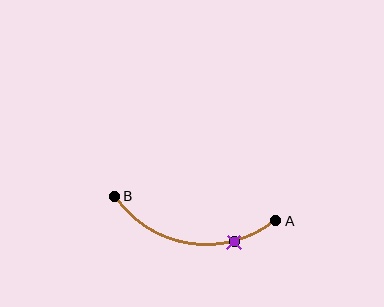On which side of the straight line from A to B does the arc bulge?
The arc bulges below the straight line connecting A and B.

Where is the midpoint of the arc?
The arc midpoint is the point on the curve farthest from the straight line joining A and B. It sits below that line.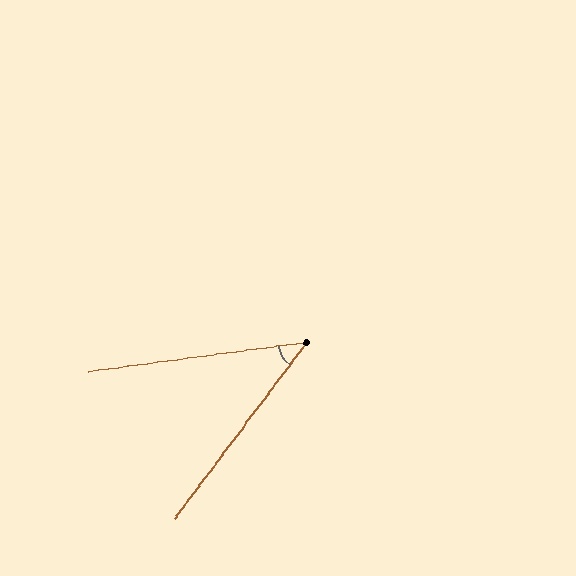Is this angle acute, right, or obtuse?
It is acute.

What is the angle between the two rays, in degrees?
Approximately 45 degrees.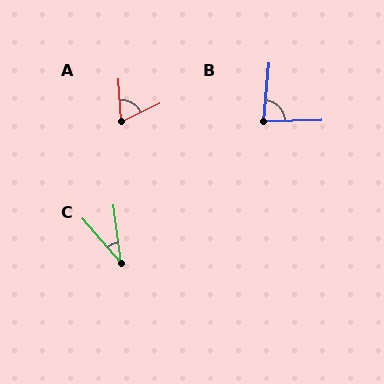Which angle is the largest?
B, at approximately 83 degrees.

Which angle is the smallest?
C, at approximately 33 degrees.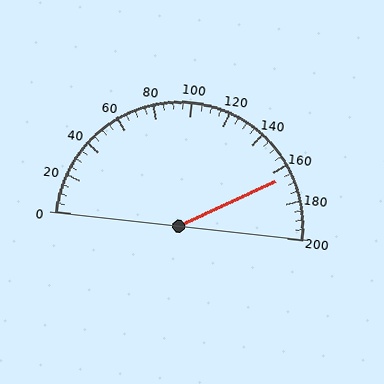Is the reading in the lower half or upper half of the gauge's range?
The reading is in the upper half of the range (0 to 200).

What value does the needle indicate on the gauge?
The needle indicates approximately 165.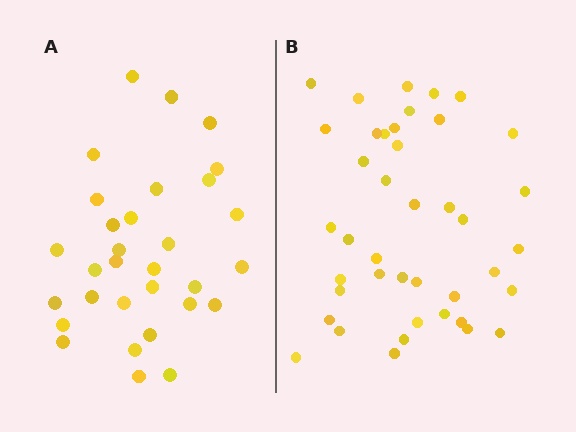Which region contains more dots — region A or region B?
Region B (the right region) has more dots.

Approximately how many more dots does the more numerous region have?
Region B has roughly 10 or so more dots than region A.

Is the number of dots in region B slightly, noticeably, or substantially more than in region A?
Region B has noticeably more, but not dramatically so. The ratio is roughly 1.3 to 1.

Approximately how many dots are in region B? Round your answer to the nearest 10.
About 40 dots. (The exact count is 41, which rounds to 40.)